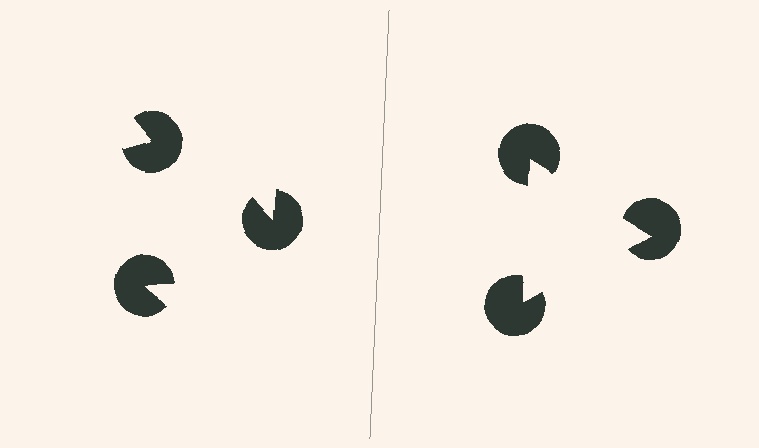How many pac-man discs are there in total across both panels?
6 — 3 on each side.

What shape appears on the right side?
An illusory triangle.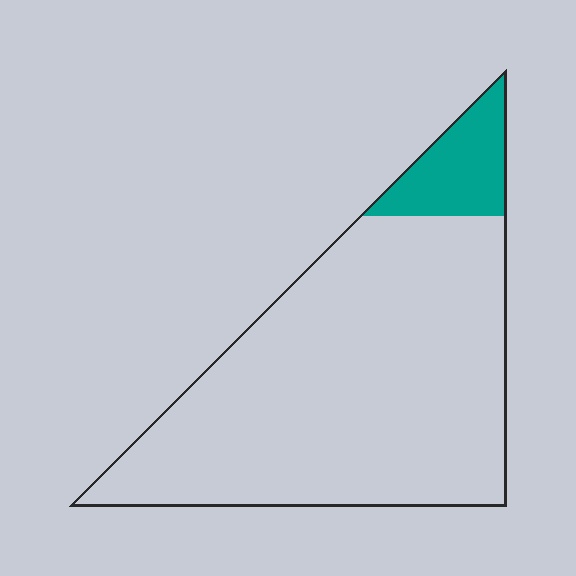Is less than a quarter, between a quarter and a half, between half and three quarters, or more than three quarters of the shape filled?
Less than a quarter.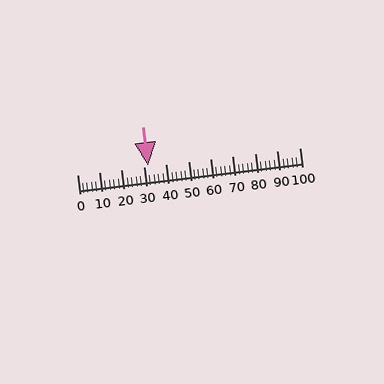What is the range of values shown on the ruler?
The ruler shows values from 0 to 100.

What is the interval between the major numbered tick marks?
The major tick marks are spaced 10 units apart.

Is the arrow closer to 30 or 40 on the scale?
The arrow is closer to 30.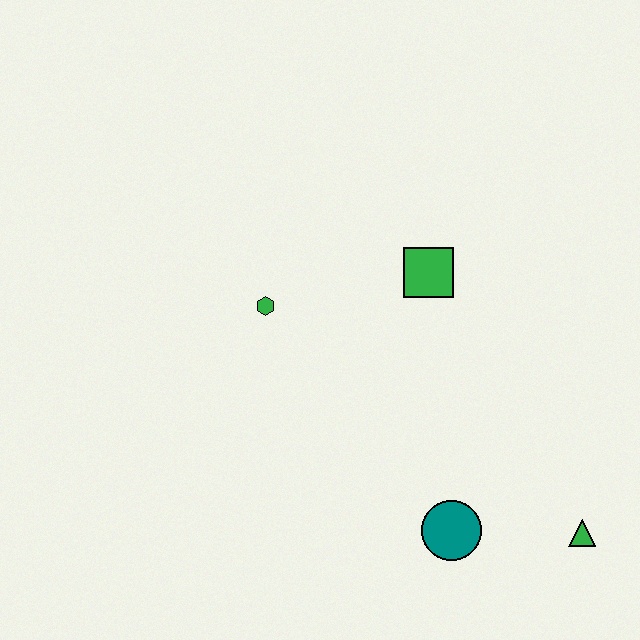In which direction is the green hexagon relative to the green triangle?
The green hexagon is to the left of the green triangle.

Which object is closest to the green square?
The green hexagon is closest to the green square.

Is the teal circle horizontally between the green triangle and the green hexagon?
Yes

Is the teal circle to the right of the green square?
Yes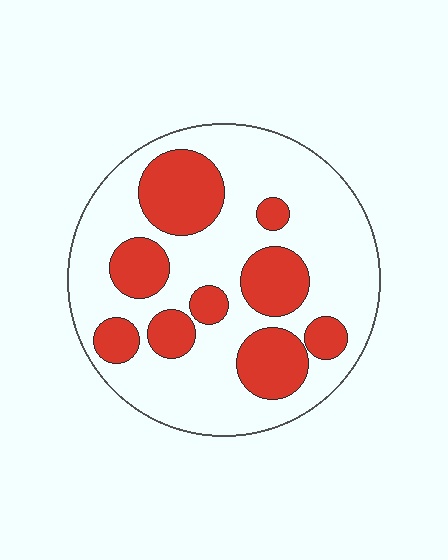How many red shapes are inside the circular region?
9.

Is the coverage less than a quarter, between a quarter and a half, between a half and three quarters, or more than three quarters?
Between a quarter and a half.